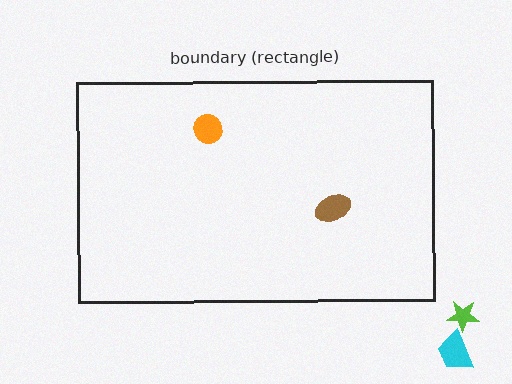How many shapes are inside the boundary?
2 inside, 2 outside.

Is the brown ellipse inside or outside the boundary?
Inside.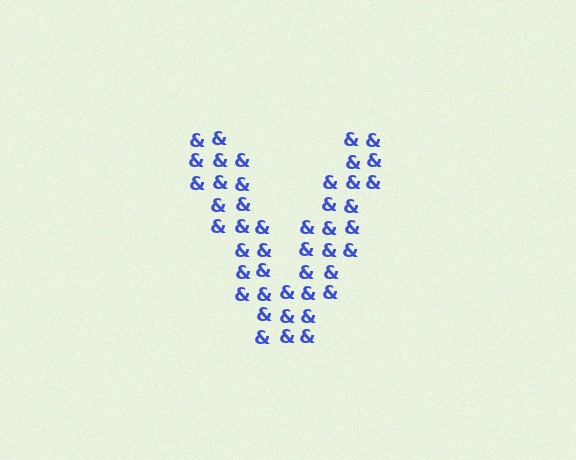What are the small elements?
The small elements are ampersands.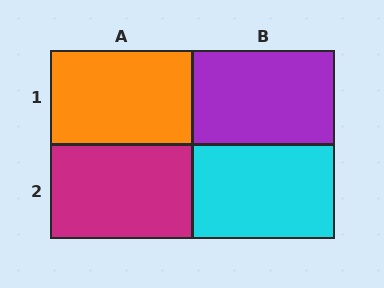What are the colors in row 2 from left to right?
Magenta, cyan.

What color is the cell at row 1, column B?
Purple.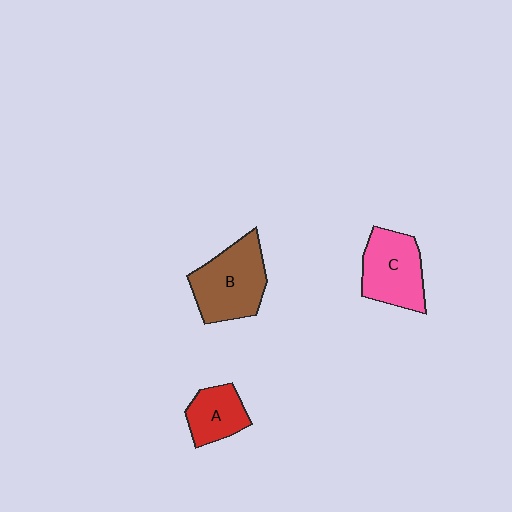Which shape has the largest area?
Shape B (brown).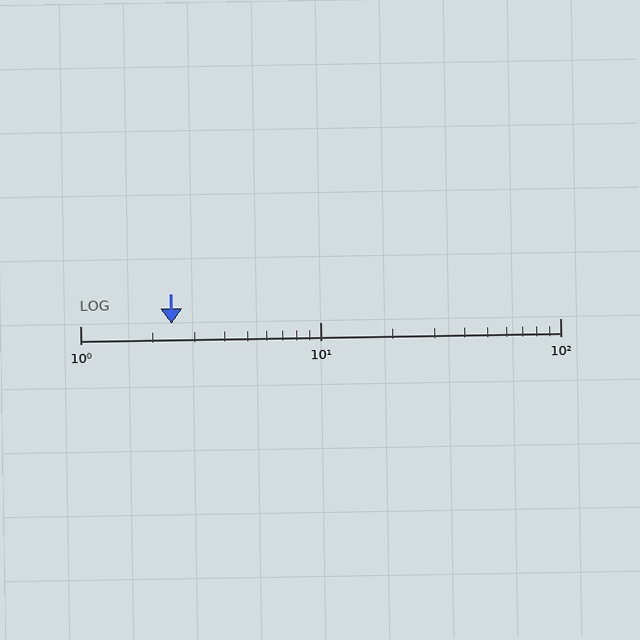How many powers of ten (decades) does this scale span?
The scale spans 2 decades, from 1 to 100.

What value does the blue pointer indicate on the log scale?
The pointer indicates approximately 2.4.